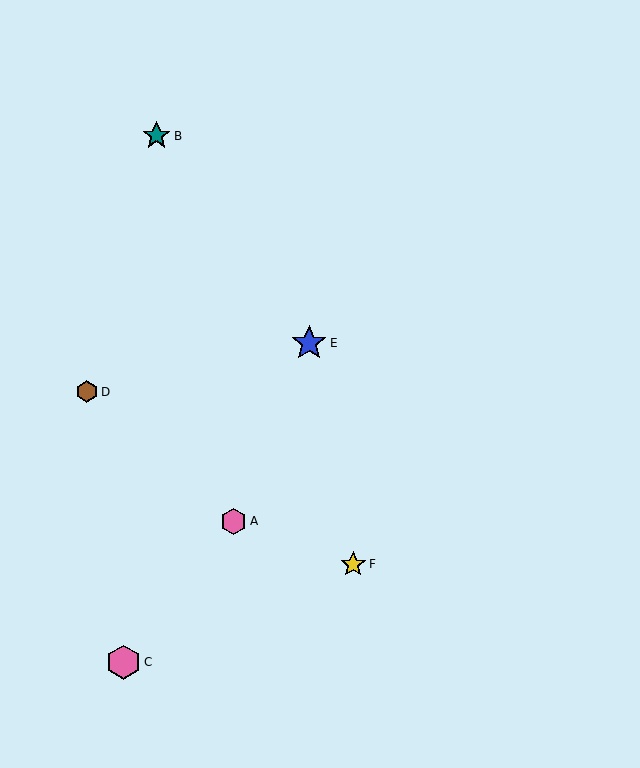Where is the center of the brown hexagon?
The center of the brown hexagon is at (87, 392).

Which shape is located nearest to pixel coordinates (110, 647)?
The pink hexagon (labeled C) at (124, 662) is nearest to that location.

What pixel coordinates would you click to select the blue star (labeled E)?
Click at (309, 343) to select the blue star E.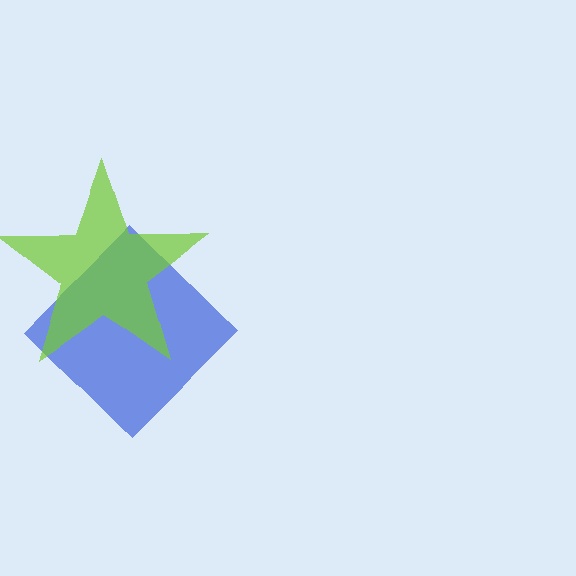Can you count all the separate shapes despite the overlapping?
Yes, there are 2 separate shapes.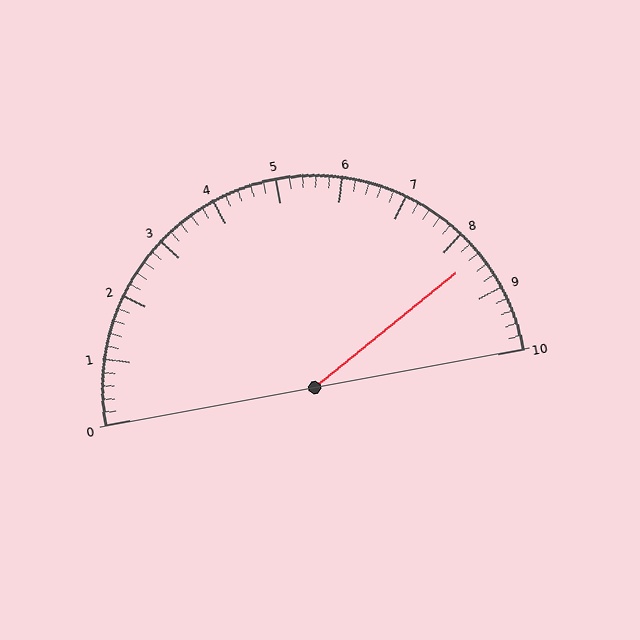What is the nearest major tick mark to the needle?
The nearest major tick mark is 8.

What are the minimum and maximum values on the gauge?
The gauge ranges from 0 to 10.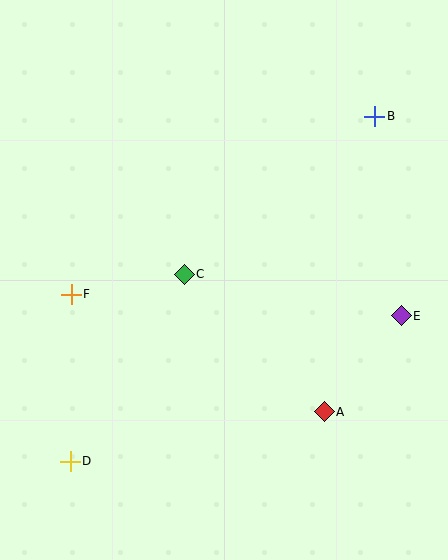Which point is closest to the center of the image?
Point C at (184, 274) is closest to the center.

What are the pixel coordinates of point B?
Point B is at (375, 116).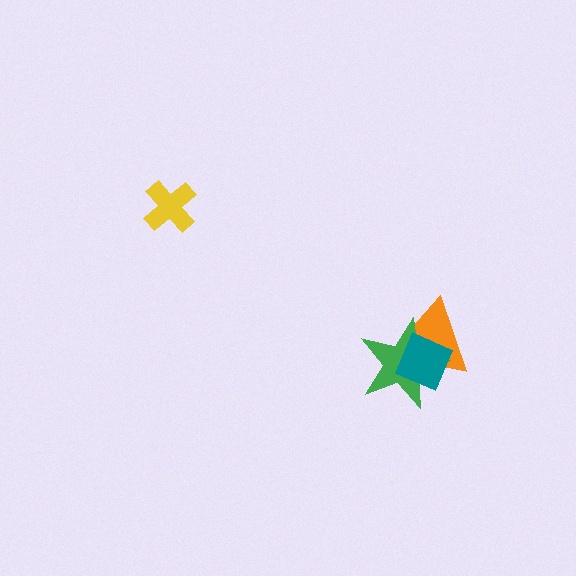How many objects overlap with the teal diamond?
2 objects overlap with the teal diamond.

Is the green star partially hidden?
Yes, it is partially covered by another shape.